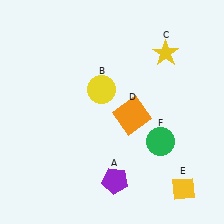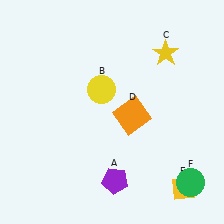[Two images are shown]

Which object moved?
The green circle (F) moved down.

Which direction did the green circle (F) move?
The green circle (F) moved down.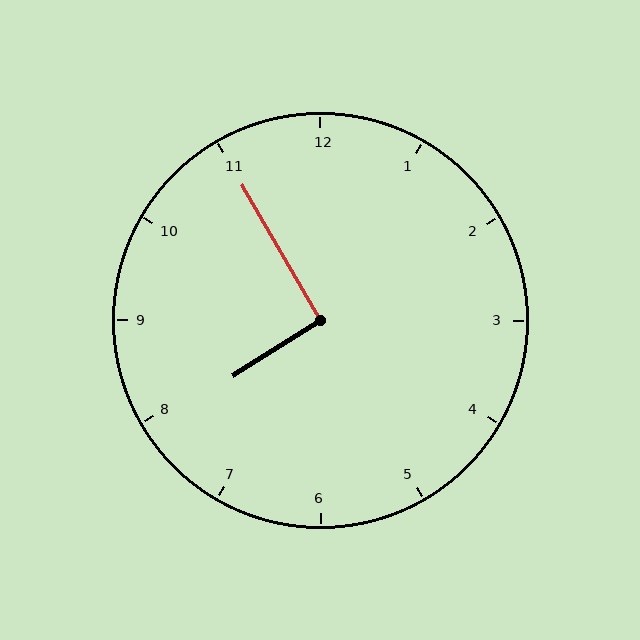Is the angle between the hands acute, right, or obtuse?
It is right.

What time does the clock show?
7:55.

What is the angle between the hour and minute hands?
Approximately 92 degrees.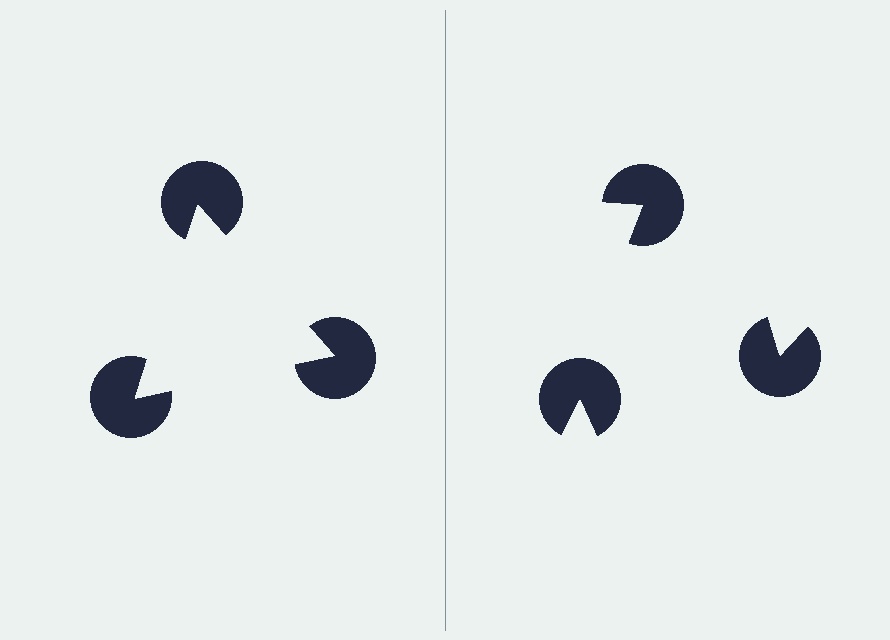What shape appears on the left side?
An illusory triangle.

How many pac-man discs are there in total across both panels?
6 — 3 on each side.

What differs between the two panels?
The pac-man discs are positioned identically on both sides; only the wedge orientations differ. On the left they align to a triangle; on the right they are misaligned.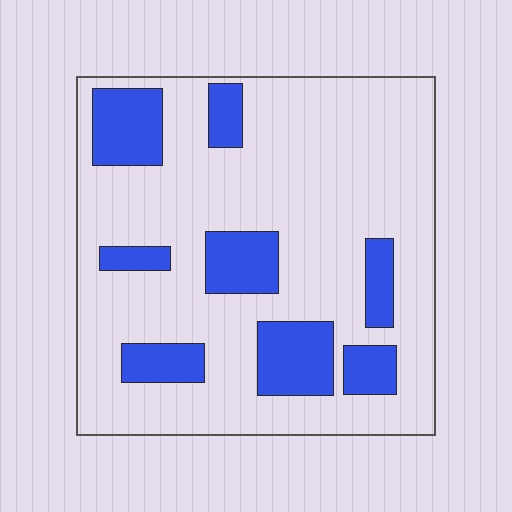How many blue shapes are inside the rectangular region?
8.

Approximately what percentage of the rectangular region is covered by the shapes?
Approximately 20%.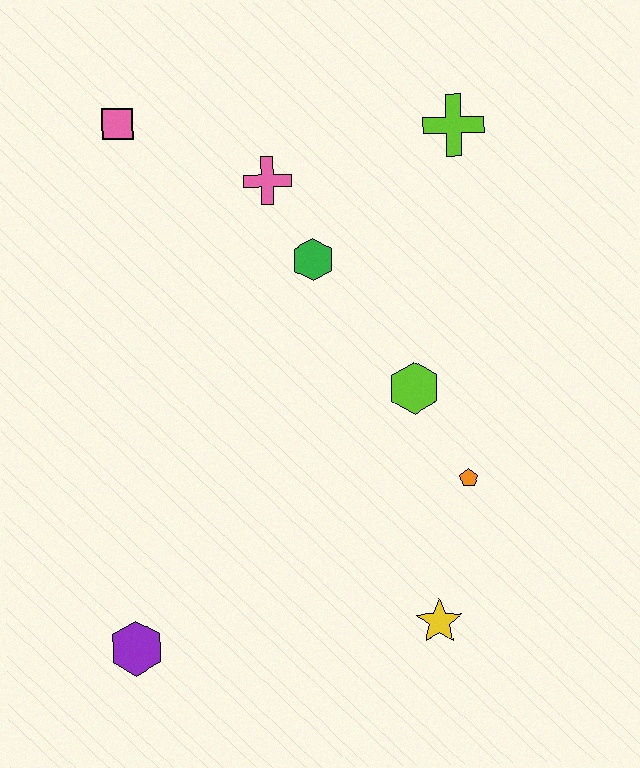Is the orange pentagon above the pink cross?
No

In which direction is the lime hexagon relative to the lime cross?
The lime hexagon is below the lime cross.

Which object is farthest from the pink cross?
The purple hexagon is farthest from the pink cross.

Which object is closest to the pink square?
The pink cross is closest to the pink square.